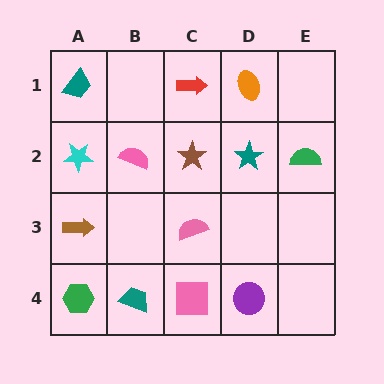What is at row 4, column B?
A teal trapezoid.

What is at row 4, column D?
A purple circle.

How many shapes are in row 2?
5 shapes.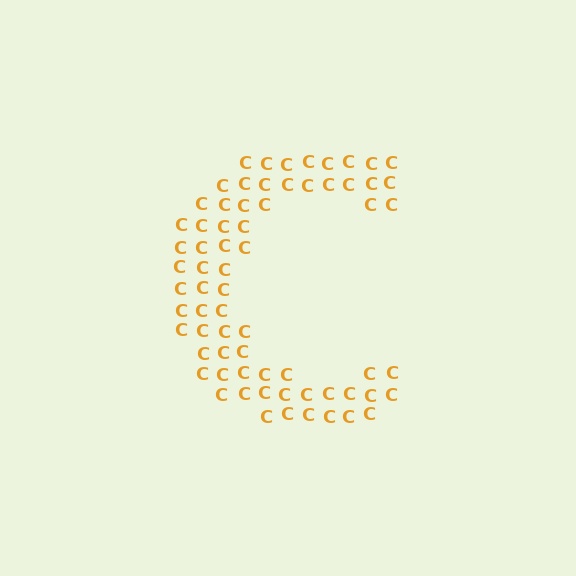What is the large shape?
The large shape is the letter C.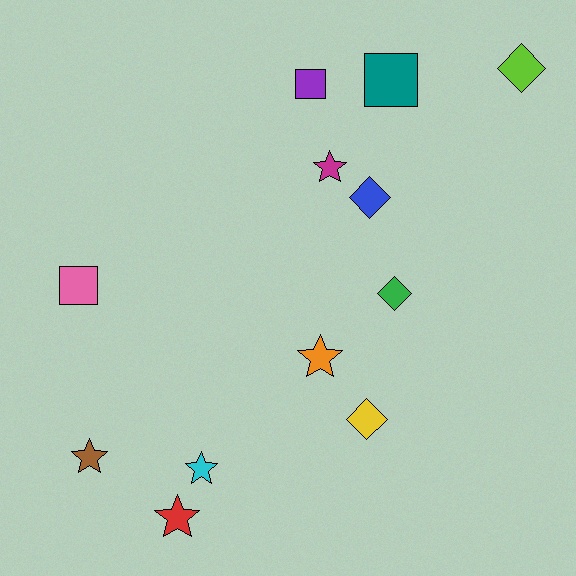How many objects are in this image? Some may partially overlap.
There are 12 objects.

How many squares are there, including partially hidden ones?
There are 3 squares.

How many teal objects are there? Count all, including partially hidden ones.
There is 1 teal object.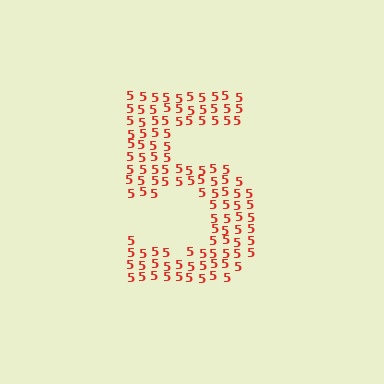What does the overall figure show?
The overall figure shows the digit 5.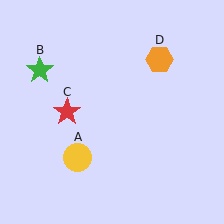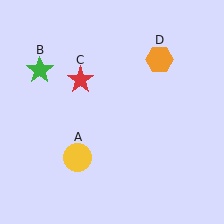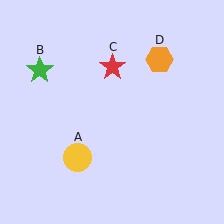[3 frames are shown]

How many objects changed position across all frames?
1 object changed position: red star (object C).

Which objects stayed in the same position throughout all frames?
Yellow circle (object A) and green star (object B) and orange hexagon (object D) remained stationary.